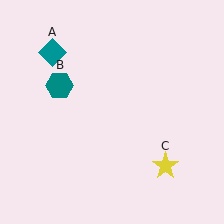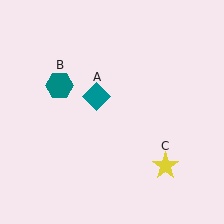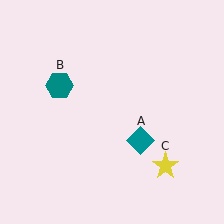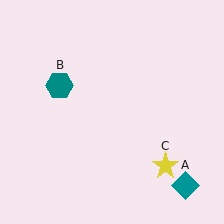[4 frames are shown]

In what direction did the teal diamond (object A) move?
The teal diamond (object A) moved down and to the right.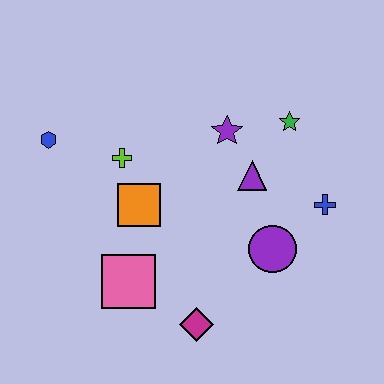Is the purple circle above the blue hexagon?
No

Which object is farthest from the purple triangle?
The blue hexagon is farthest from the purple triangle.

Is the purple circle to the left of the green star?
Yes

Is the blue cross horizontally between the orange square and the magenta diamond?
No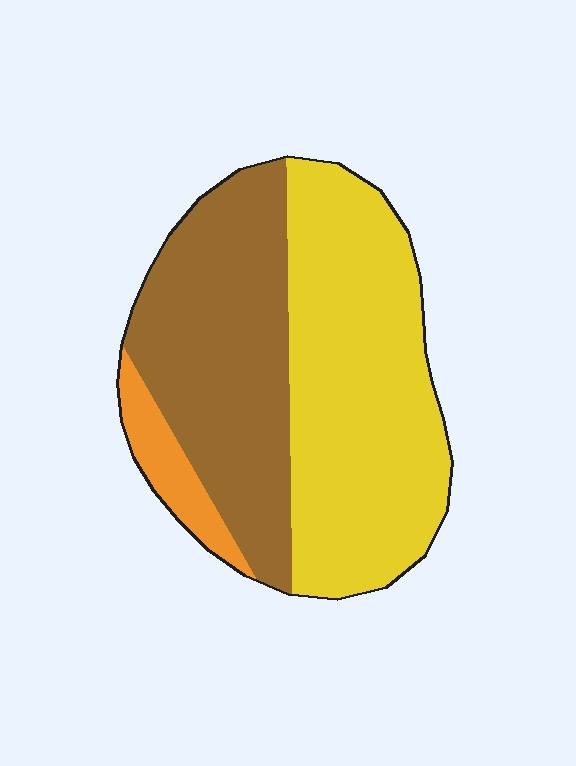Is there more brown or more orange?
Brown.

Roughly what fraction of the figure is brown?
Brown covers roughly 40% of the figure.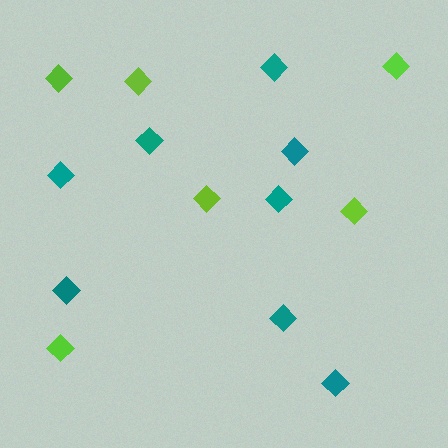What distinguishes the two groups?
There are 2 groups: one group of lime diamonds (6) and one group of teal diamonds (8).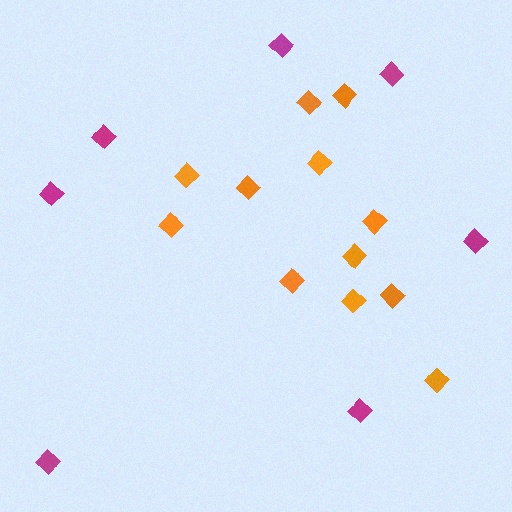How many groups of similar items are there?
There are 2 groups: one group of orange diamonds (12) and one group of magenta diamonds (7).